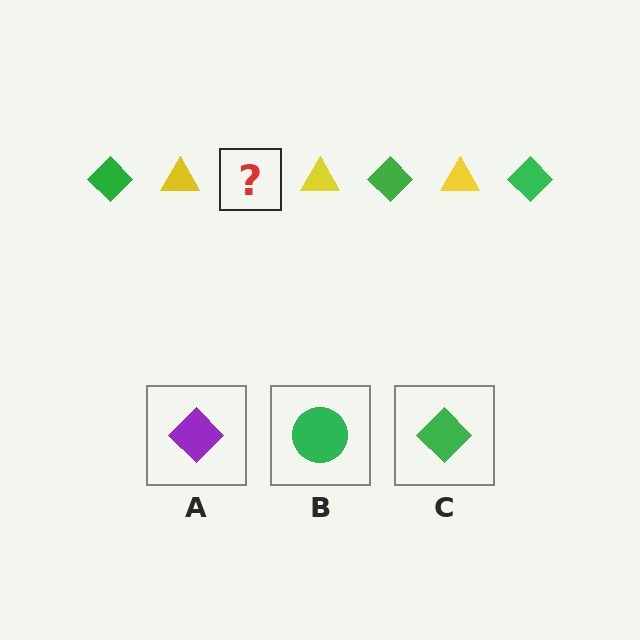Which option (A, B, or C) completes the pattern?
C.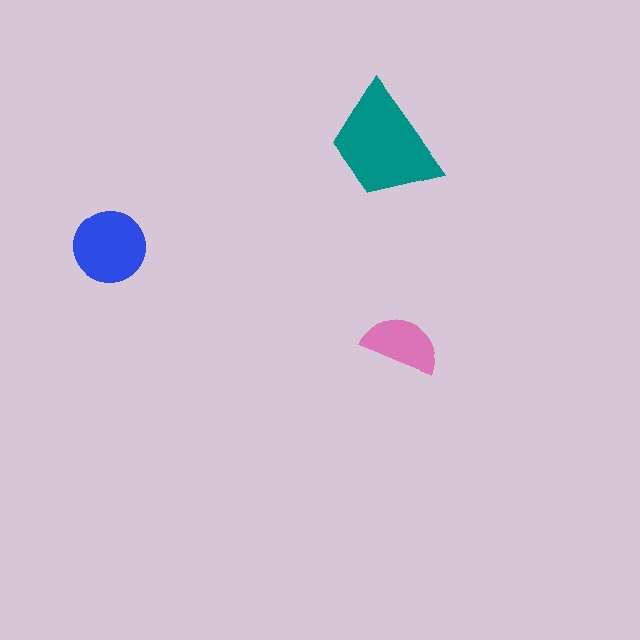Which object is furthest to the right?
The pink semicircle is rightmost.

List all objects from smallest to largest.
The pink semicircle, the blue circle, the teal trapezoid.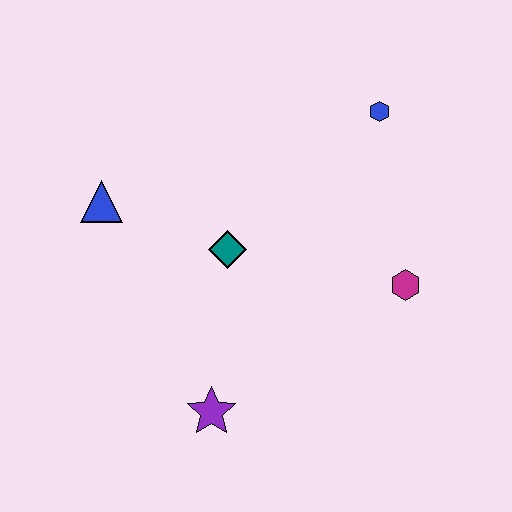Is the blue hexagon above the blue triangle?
Yes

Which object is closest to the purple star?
The teal diamond is closest to the purple star.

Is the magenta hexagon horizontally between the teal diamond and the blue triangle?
No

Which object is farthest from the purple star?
The blue hexagon is farthest from the purple star.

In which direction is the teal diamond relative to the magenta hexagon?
The teal diamond is to the left of the magenta hexagon.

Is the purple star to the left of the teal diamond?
Yes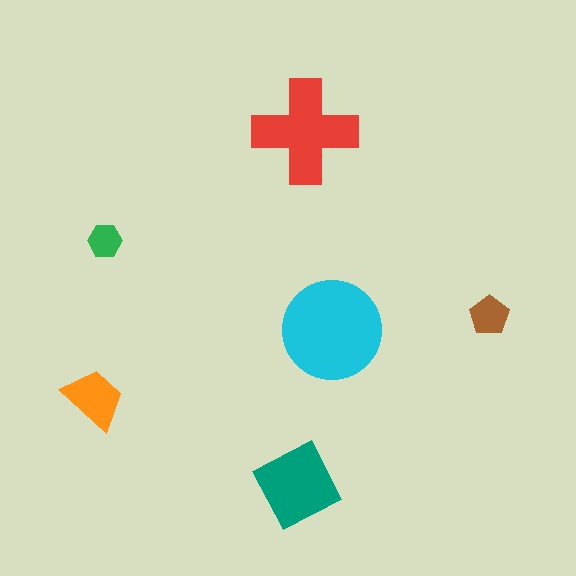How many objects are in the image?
There are 6 objects in the image.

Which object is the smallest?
The green hexagon.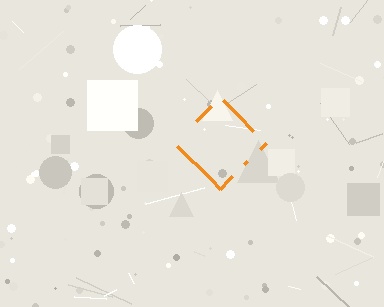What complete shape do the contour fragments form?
The contour fragments form a diamond.